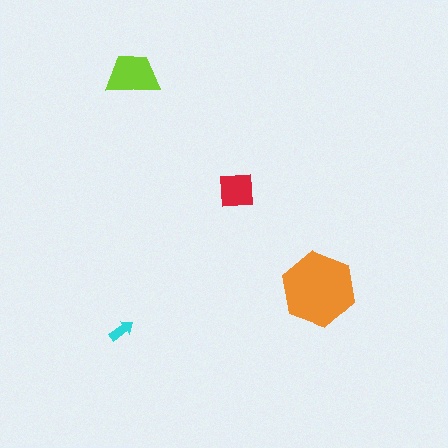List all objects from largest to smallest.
The orange hexagon, the lime trapezoid, the red square, the cyan arrow.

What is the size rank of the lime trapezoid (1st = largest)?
2nd.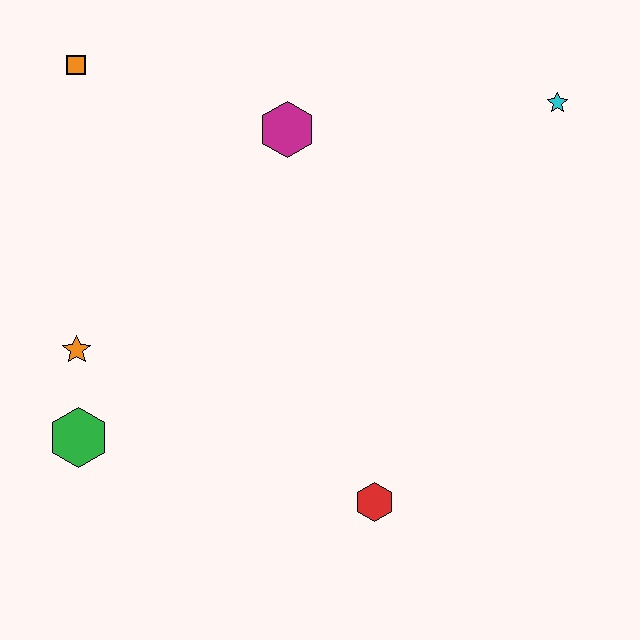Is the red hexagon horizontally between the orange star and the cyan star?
Yes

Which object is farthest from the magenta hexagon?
The red hexagon is farthest from the magenta hexagon.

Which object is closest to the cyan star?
The magenta hexagon is closest to the cyan star.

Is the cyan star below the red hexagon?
No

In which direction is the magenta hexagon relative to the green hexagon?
The magenta hexagon is above the green hexagon.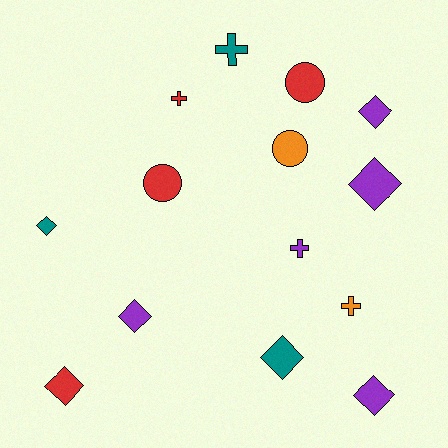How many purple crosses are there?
There is 1 purple cross.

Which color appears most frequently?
Purple, with 5 objects.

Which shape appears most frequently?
Diamond, with 7 objects.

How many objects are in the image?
There are 14 objects.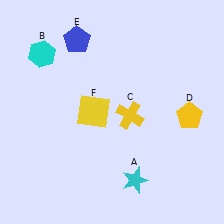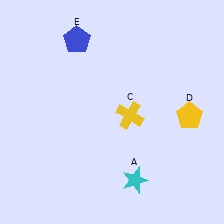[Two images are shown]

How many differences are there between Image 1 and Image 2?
There are 2 differences between the two images.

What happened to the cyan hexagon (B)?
The cyan hexagon (B) was removed in Image 2. It was in the top-left area of Image 1.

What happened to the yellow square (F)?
The yellow square (F) was removed in Image 2. It was in the top-left area of Image 1.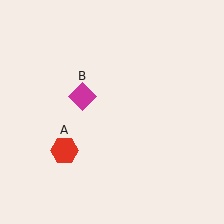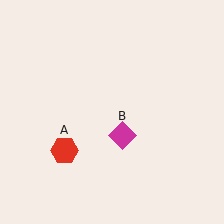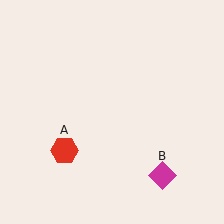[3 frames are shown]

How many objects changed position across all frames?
1 object changed position: magenta diamond (object B).